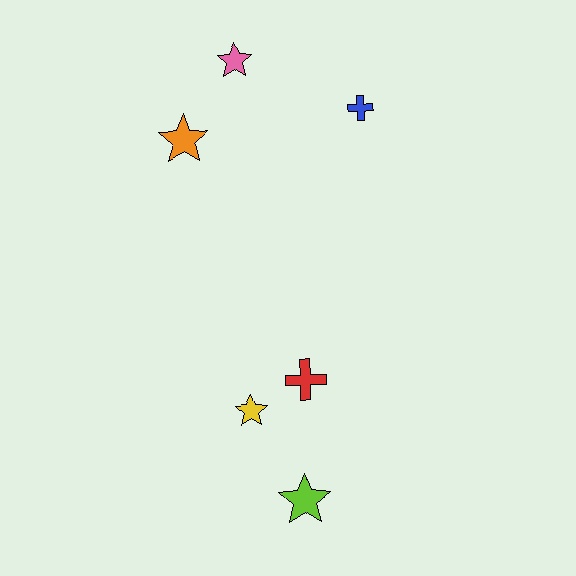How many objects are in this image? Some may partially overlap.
There are 6 objects.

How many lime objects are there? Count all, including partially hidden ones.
There is 1 lime object.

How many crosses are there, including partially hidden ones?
There are 2 crosses.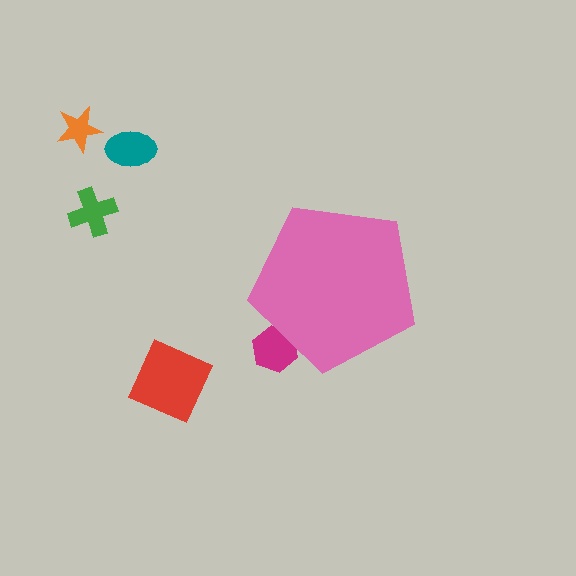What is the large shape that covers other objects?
A pink pentagon.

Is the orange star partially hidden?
No, the orange star is fully visible.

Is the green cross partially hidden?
No, the green cross is fully visible.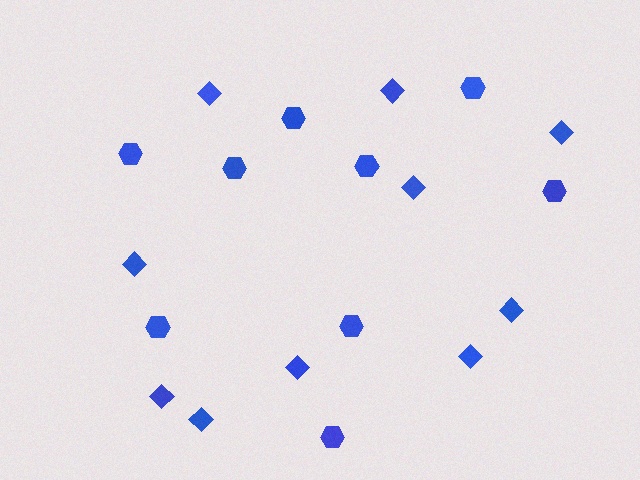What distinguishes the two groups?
There are 2 groups: one group of hexagons (9) and one group of diamonds (10).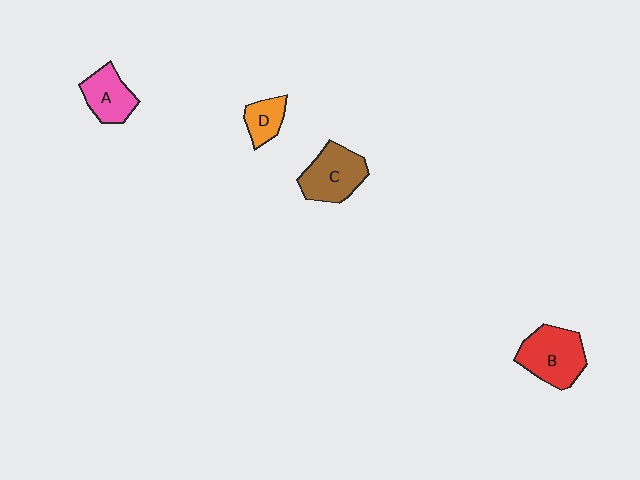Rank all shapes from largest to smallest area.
From largest to smallest: B (red), C (brown), A (pink), D (orange).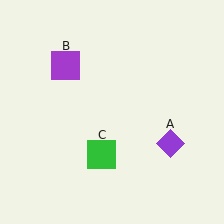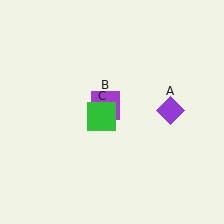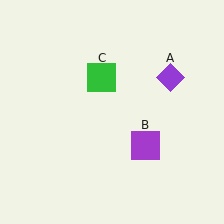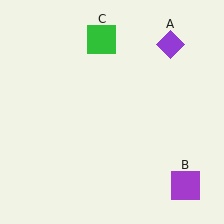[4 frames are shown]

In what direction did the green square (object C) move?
The green square (object C) moved up.